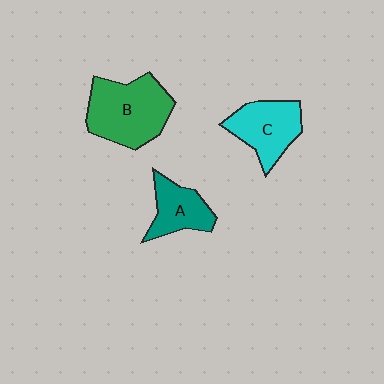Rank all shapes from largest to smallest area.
From largest to smallest: B (green), C (cyan), A (teal).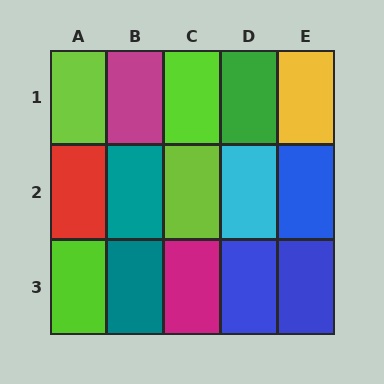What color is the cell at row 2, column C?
Lime.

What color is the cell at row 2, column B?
Teal.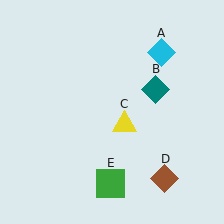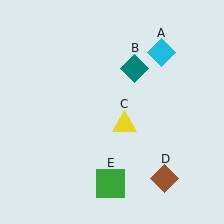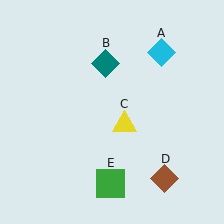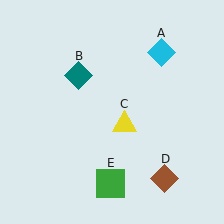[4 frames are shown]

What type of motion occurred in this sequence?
The teal diamond (object B) rotated counterclockwise around the center of the scene.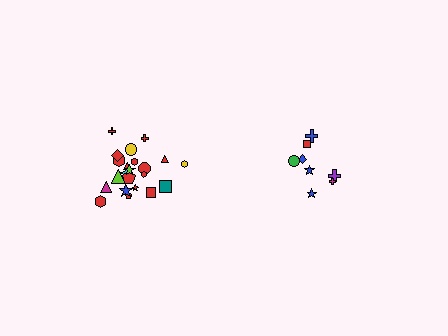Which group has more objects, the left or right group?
The left group.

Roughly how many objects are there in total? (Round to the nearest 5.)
Roughly 30 objects in total.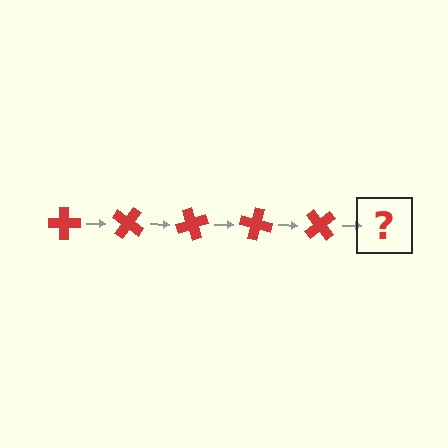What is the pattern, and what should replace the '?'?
The pattern is that the cross rotates 35 degrees each step. The '?' should be a red cross rotated 175 degrees.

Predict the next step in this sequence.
The next step is a red cross rotated 175 degrees.